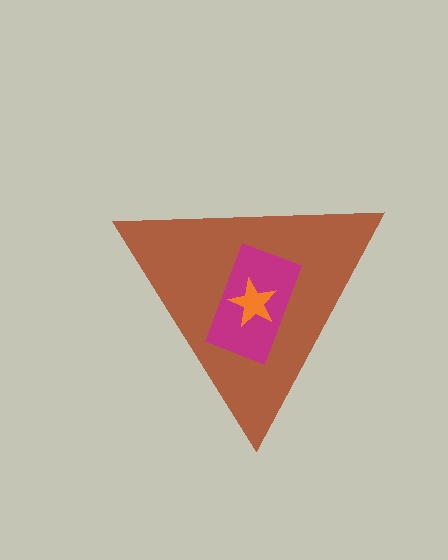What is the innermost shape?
The orange star.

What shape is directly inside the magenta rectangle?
The orange star.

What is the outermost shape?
The brown triangle.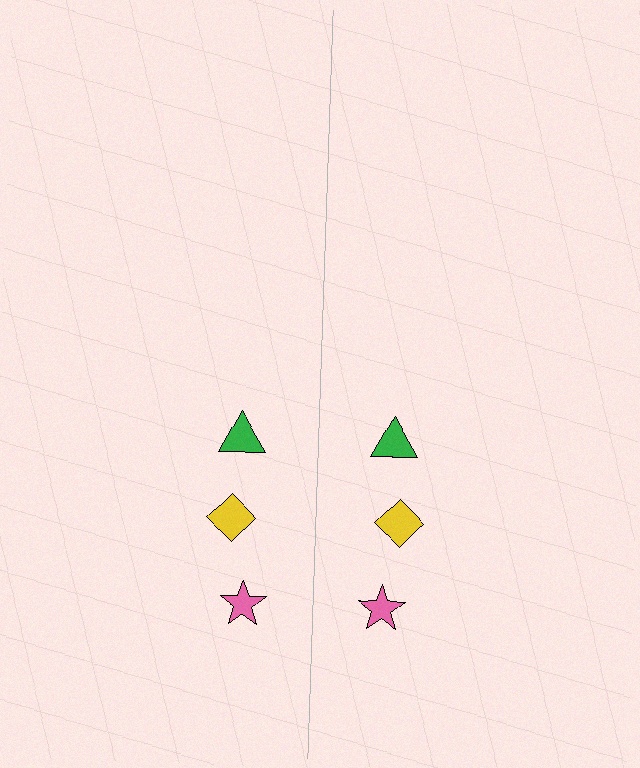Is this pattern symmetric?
Yes, this pattern has bilateral (reflection) symmetry.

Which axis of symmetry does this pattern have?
The pattern has a vertical axis of symmetry running through the center of the image.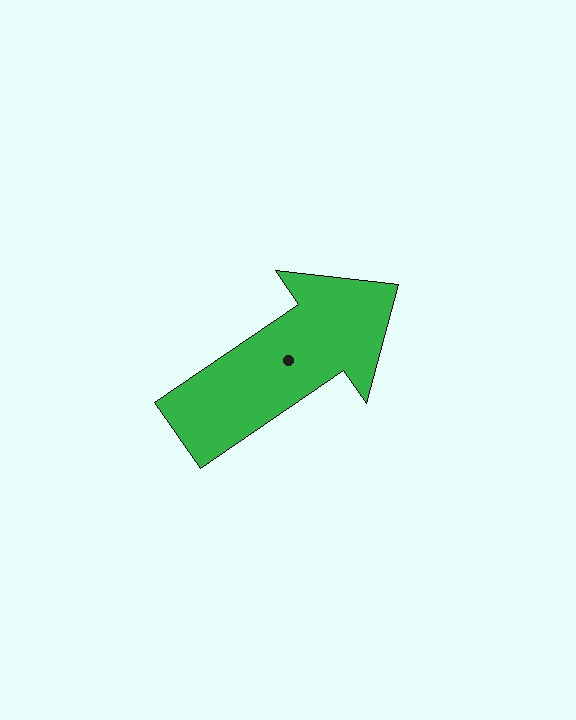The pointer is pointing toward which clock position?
Roughly 2 o'clock.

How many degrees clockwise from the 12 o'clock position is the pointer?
Approximately 56 degrees.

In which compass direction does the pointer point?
Northeast.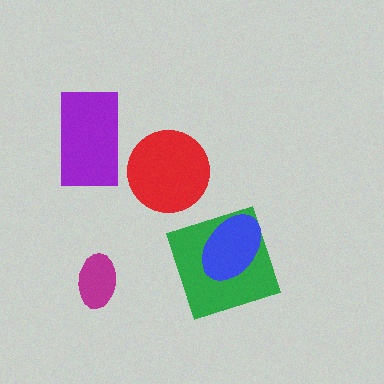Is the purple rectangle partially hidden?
No, no other shape covers it.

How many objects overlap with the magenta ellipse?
0 objects overlap with the magenta ellipse.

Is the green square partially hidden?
Yes, it is partially covered by another shape.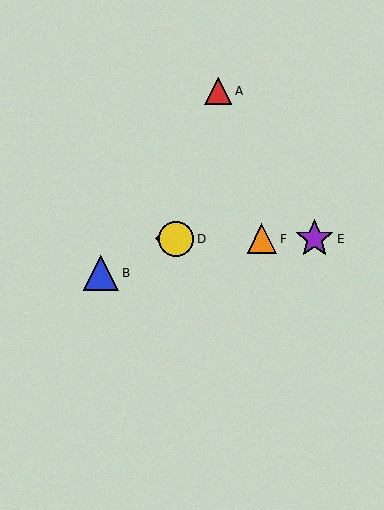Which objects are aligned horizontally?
Objects C, D, E, F are aligned horizontally.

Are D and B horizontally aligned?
No, D is at y≈239 and B is at y≈273.